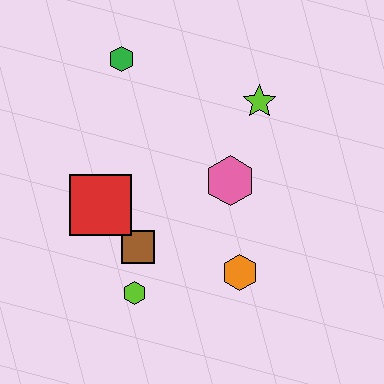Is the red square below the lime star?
Yes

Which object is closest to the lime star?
The pink hexagon is closest to the lime star.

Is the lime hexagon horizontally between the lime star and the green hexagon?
Yes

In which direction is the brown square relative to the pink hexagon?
The brown square is to the left of the pink hexagon.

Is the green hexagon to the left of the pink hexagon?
Yes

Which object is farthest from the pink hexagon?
The green hexagon is farthest from the pink hexagon.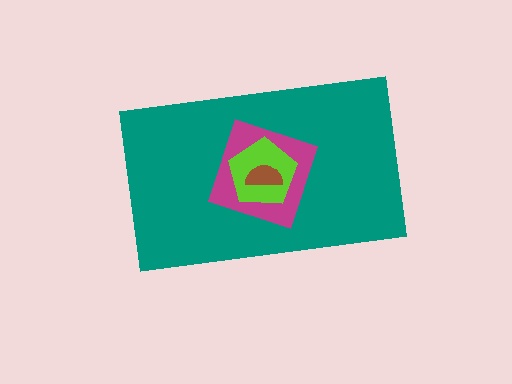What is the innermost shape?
The brown semicircle.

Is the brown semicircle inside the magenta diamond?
Yes.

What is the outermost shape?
The teal rectangle.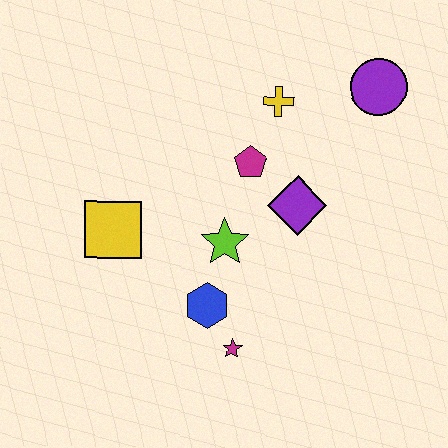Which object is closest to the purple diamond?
The magenta pentagon is closest to the purple diamond.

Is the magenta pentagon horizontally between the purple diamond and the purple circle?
No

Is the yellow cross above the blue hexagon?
Yes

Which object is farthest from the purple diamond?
The yellow square is farthest from the purple diamond.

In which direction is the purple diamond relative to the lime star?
The purple diamond is to the right of the lime star.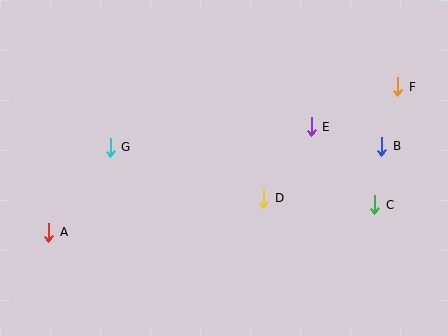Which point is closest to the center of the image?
Point D at (264, 198) is closest to the center.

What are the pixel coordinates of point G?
Point G is at (110, 147).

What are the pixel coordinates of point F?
Point F is at (398, 87).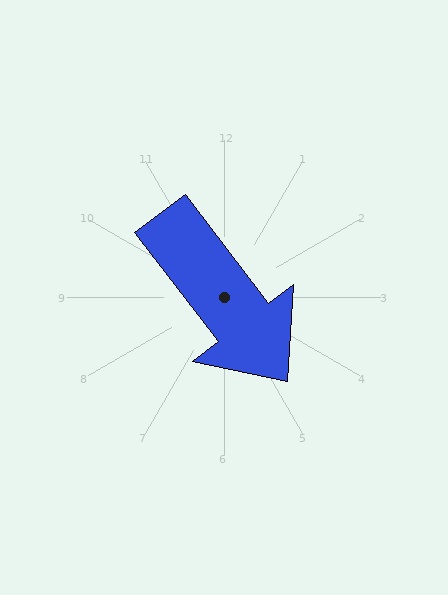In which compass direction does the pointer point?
Southeast.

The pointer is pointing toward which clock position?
Roughly 5 o'clock.